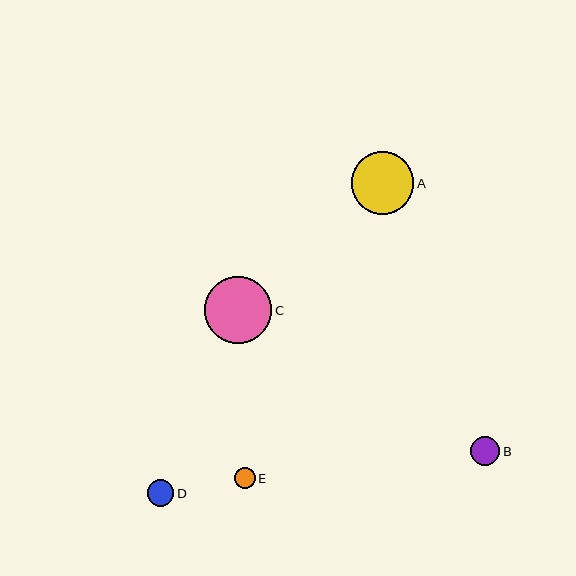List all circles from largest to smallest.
From largest to smallest: C, A, B, D, E.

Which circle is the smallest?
Circle E is the smallest with a size of approximately 21 pixels.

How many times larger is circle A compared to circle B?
Circle A is approximately 2.2 times the size of circle B.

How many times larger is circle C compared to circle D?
Circle C is approximately 2.5 times the size of circle D.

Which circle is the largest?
Circle C is the largest with a size of approximately 67 pixels.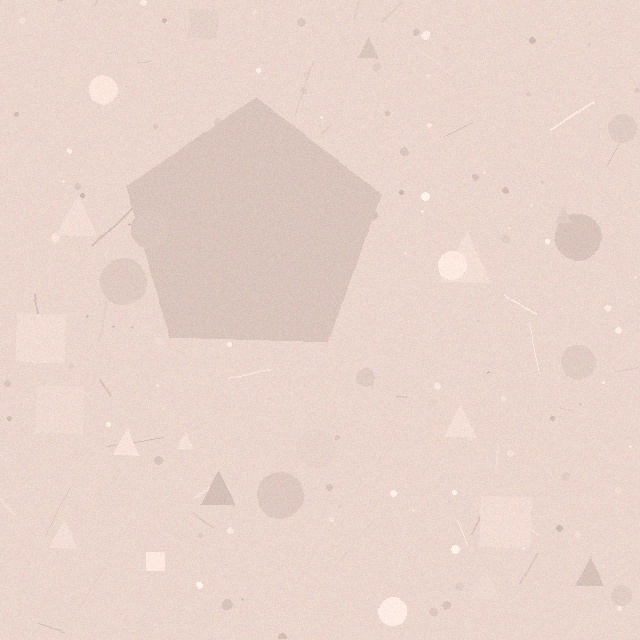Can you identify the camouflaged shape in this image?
The camouflaged shape is a pentagon.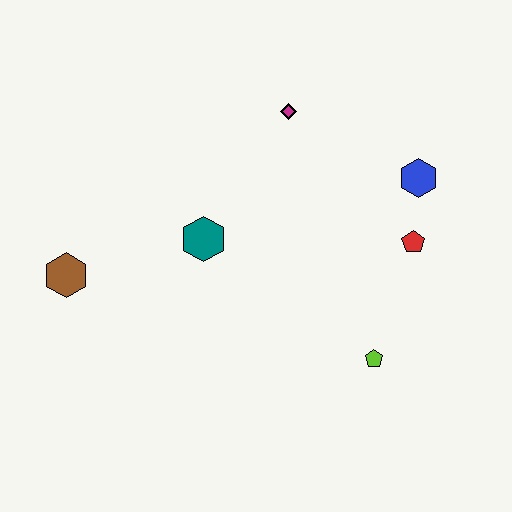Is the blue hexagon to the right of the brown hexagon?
Yes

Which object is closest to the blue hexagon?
The red pentagon is closest to the blue hexagon.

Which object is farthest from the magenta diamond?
The brown hexagon is farthest from the magenta diamond.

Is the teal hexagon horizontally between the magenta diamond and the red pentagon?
No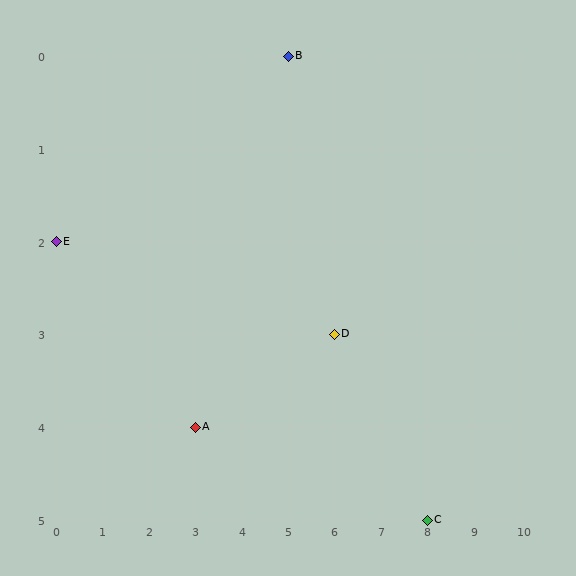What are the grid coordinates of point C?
Point C is at grid coordinates (8, 5).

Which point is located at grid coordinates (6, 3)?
Point D is at (6, 3).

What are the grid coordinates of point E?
Point E is at grid coordinates (0, 2).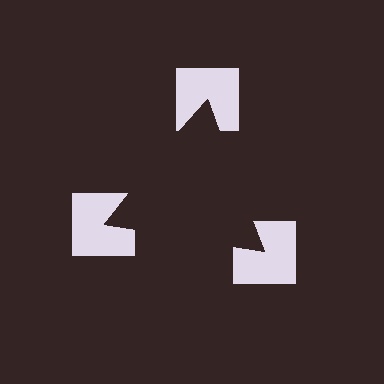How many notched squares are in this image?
There are 3 — one at each vertex of the illusory triangle.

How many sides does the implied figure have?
3 sides.